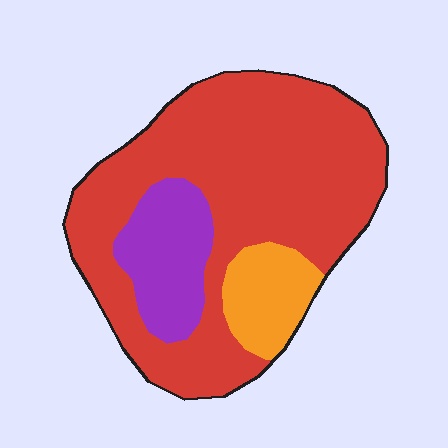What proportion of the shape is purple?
Purple takes up less than a sixth of the shape.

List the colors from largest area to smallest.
From largest to smallest: red, purple, orange.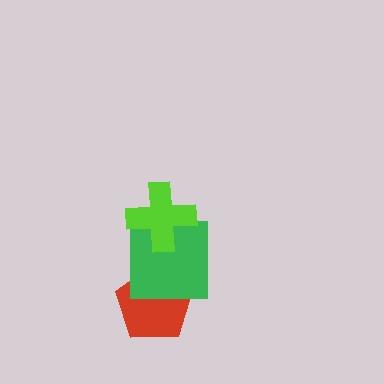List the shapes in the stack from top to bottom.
From top to bottom: the lime cross, the green square, the red pentagon.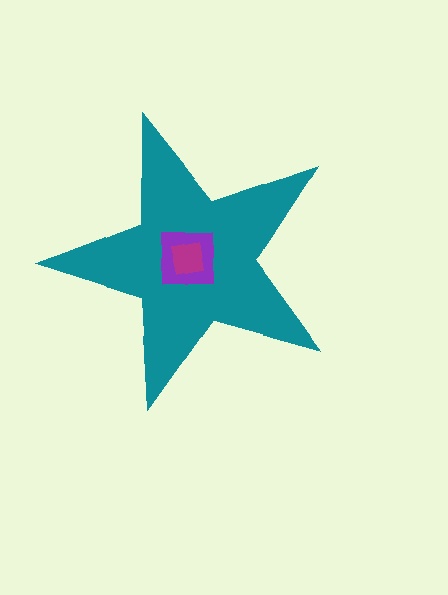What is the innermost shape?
The magenta square.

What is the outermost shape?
The teal star.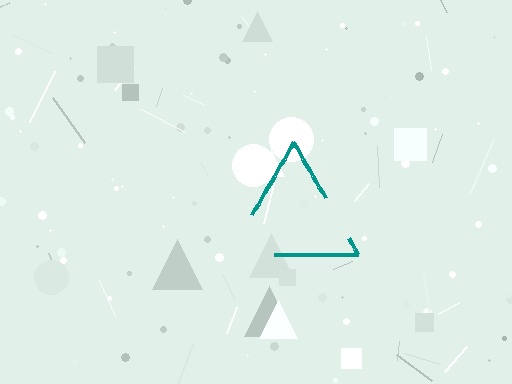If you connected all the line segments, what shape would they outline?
They would outline a triangle.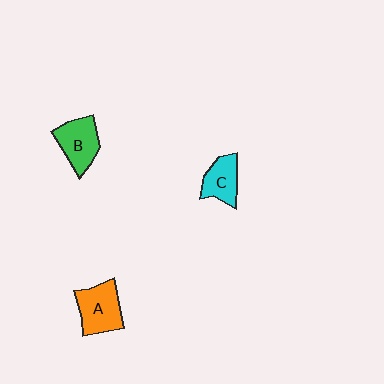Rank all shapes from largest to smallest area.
From largest to smallest: A (orange), B (green), C (cyan).